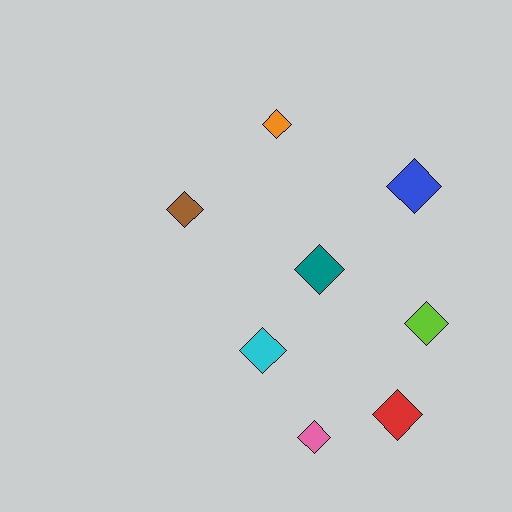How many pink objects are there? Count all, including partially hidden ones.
There is 1 pink object.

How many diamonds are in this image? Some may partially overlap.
There are 8 diamonds.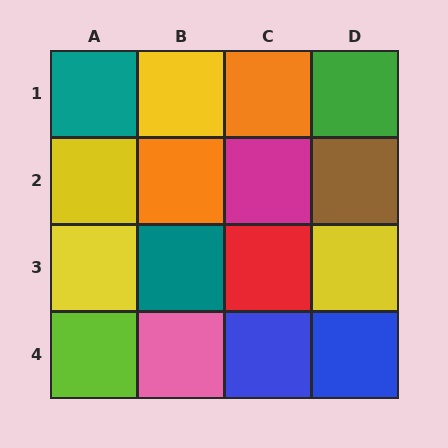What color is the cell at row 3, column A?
Yellow.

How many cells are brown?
1 cell is brown.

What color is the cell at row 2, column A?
Yellow.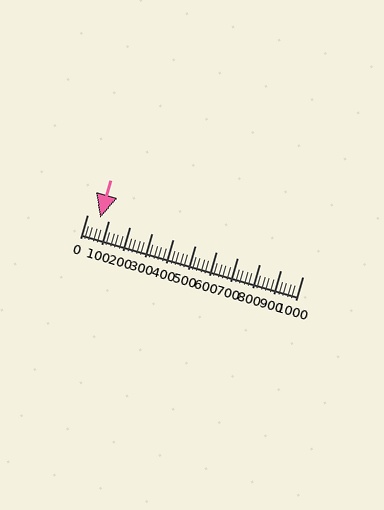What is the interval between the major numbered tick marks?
The major tick marks are spaced 100 units apart.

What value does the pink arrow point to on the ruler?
The pink arrow points to approximately 60.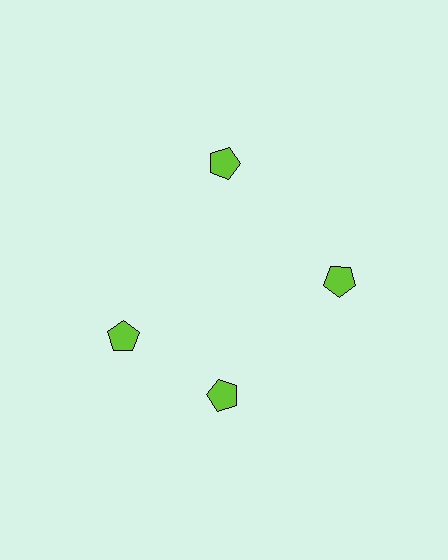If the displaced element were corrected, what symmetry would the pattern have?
It would have 4-fold rotational symmetry — the pattern would map onto itself every 90 degrees.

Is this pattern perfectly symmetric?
No. The 4 lime pentagons are arranged in a ring, but one element near the 9 o'clock position is rotated out of alignment along the ring, breaking the 4-fold rotational symmetry.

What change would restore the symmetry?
The symmetry would be restored by rotating it back into even spacing with its neighbors so that all 4 pentagons sit at equal angles and equal distance from the center.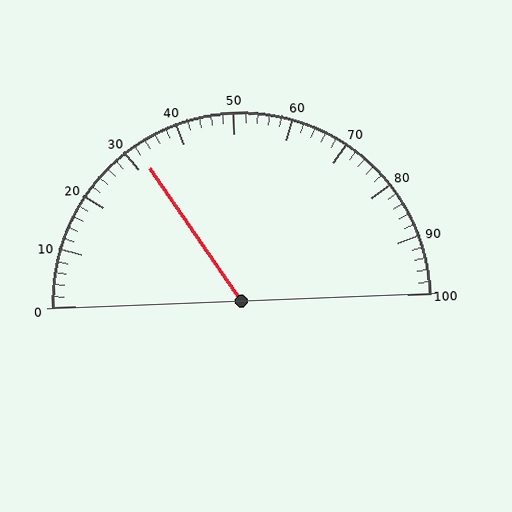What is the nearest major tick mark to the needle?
The nearest major tick mark is 30.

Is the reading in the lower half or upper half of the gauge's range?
The reading is in the lower half of the range (0 to 100).